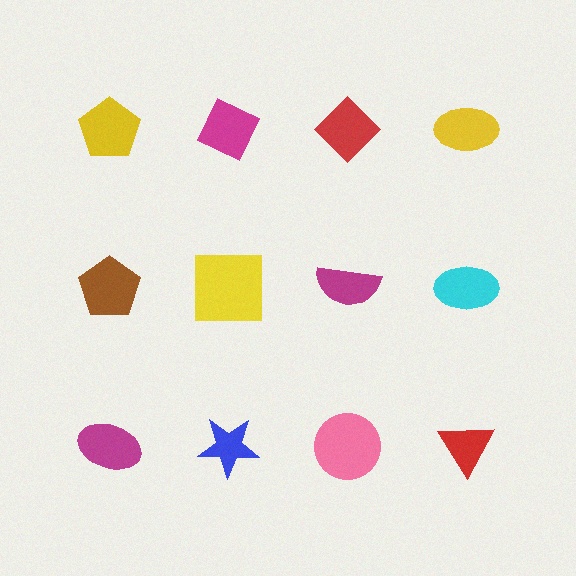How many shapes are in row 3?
4 shapes.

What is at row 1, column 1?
A yellow pentagon.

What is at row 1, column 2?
A magenta diamond.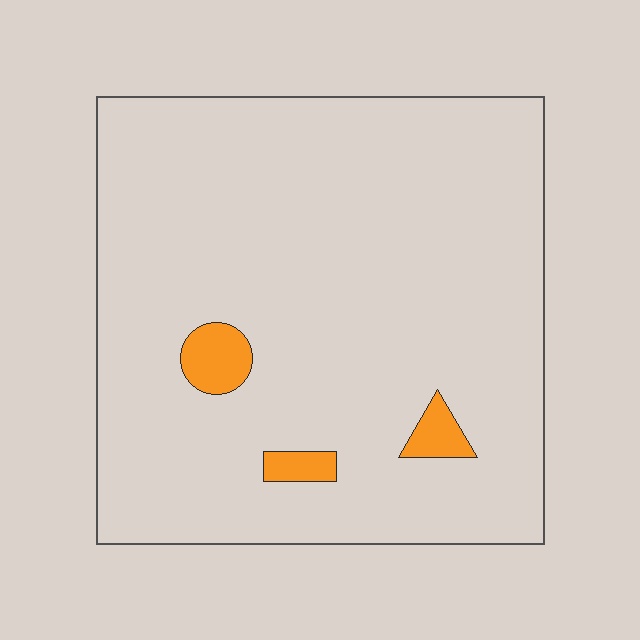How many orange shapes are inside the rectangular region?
3.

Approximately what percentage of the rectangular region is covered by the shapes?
Approximately 5%.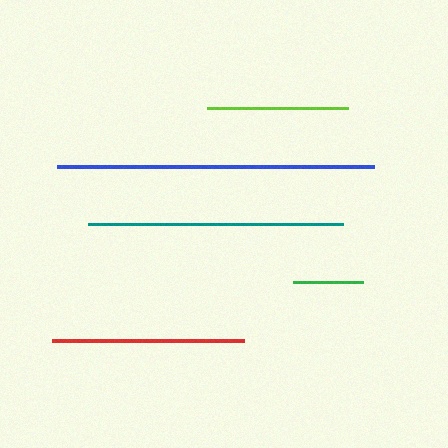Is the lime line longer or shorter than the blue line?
The blue line is longer than the lime line.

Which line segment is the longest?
The blue line is the longest at approximately 318 pixels.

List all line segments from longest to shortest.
From longest to shortest: blue, teal, red, lime, green.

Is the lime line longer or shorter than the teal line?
The teal line is longer than the lime line.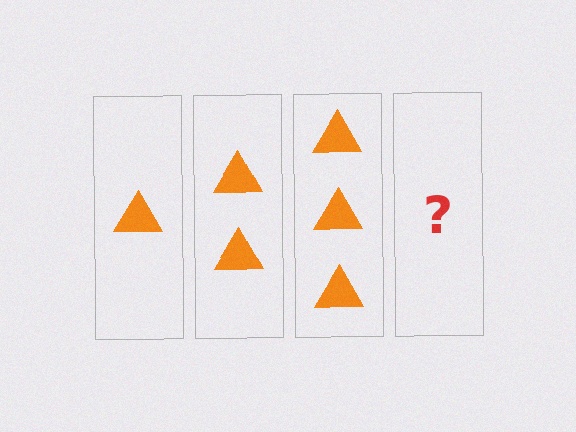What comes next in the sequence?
The next element should be 4 triangles.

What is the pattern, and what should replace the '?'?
The pattern is that each step adds one more triangle. The '?' should be 4 triangles.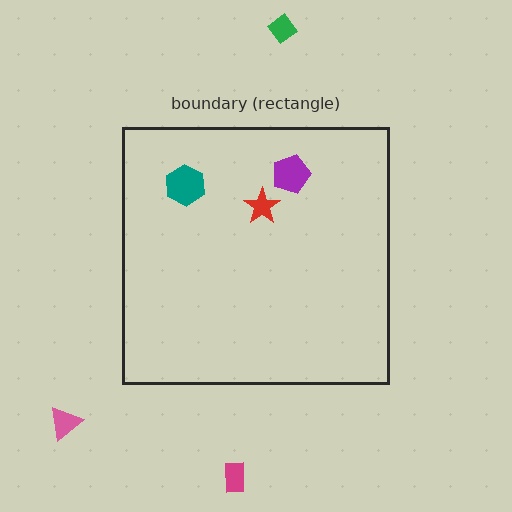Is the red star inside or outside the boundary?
Inside.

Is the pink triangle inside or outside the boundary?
Outside.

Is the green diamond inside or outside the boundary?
Outside.